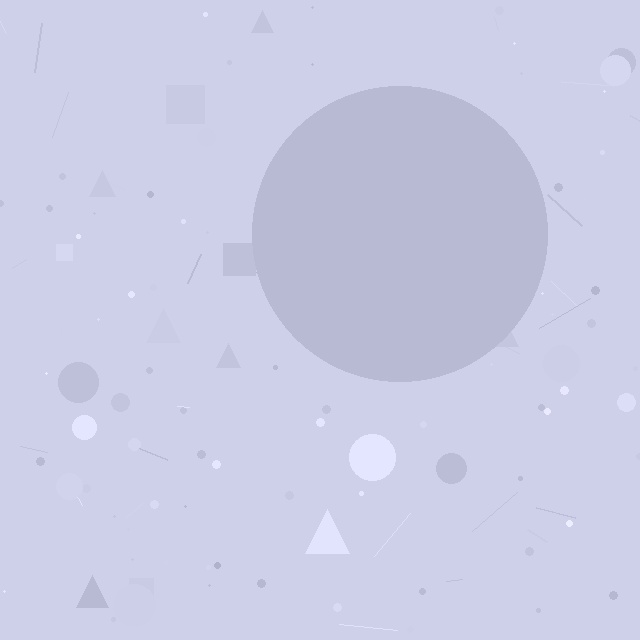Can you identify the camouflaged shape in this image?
The camouflaged shape is a circle.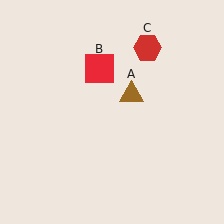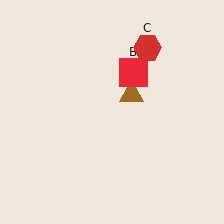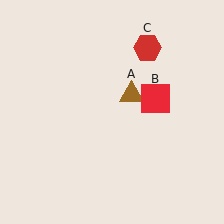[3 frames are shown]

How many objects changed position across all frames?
1 object changed position: red square (object B).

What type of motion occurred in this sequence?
The red square (object B) rotated clockwise around the center of the scene.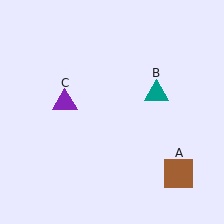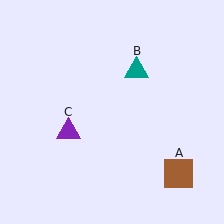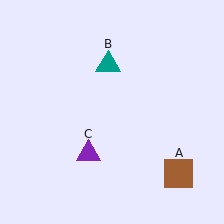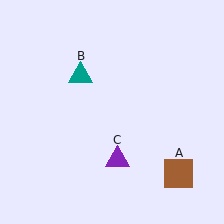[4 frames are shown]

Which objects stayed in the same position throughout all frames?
Brown square (object A) remained stationary.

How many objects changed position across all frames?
2 objects changed position: teal triangle (object B), purple triangle (object C).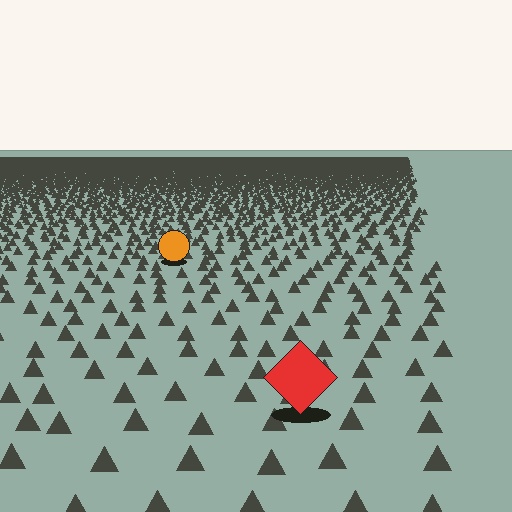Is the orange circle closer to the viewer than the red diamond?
No. The red diamond is closer — you can tell from the texture gradient: the ground texture is coarser near it.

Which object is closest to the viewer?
The red diamond is closest. The texture marks near it are larger and more spread out.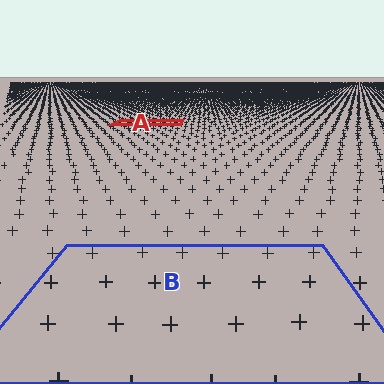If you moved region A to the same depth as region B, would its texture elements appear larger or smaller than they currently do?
They would appear larger. At a closer depth, the same texture elements are projected at a bigger on-screen size.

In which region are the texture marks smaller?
The texture marks are smaller in region A, because it is farther away.